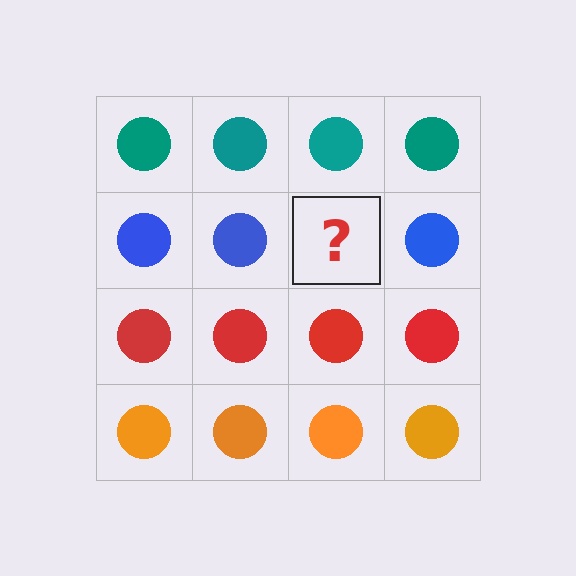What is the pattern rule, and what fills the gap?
The rule is that each row has a consistent color. The gap should be filled with a blue circle.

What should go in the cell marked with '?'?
The missing cell should contain a blue circle.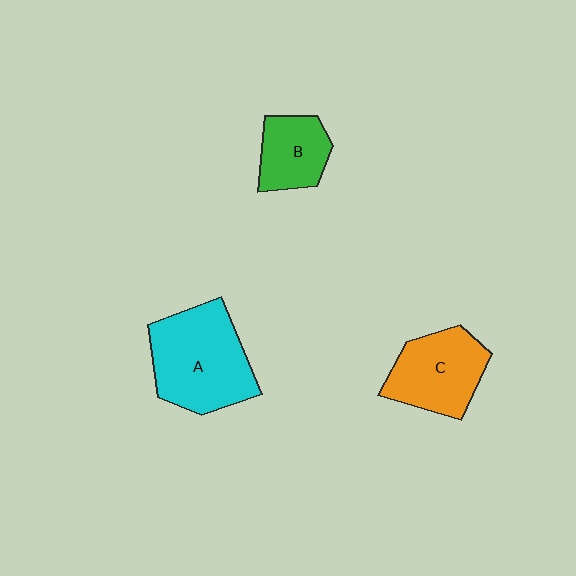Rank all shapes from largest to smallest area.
From largest to smallest: A (cyan), C (orange), B (green).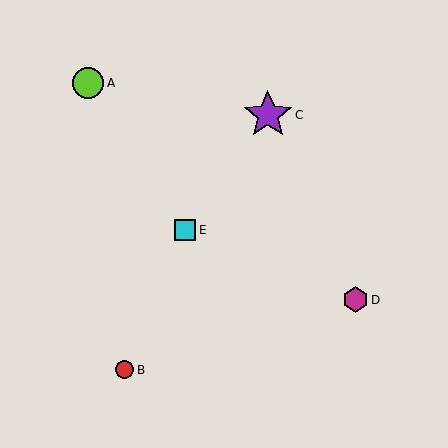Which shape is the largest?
The purple star (labeled C) is the largest.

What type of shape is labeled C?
Shape C is a purple star.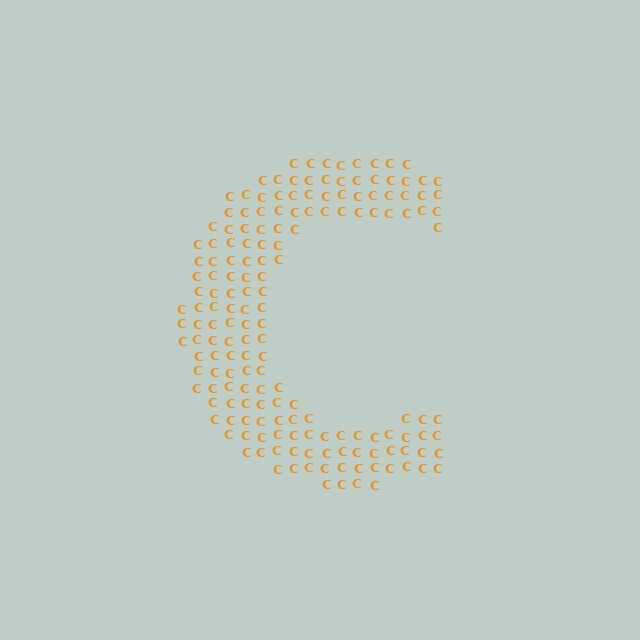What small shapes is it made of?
It is made of small letter C's.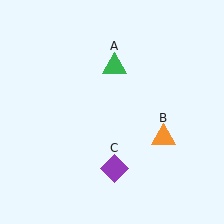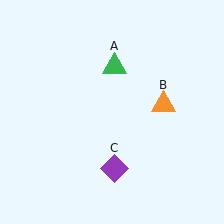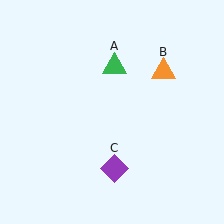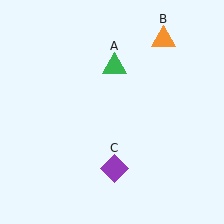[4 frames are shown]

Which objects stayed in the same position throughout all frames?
Green triangle (object A) and purple diamond (object C) remained stationary.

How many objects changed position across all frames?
1 object changed position: orange triangle (object B).